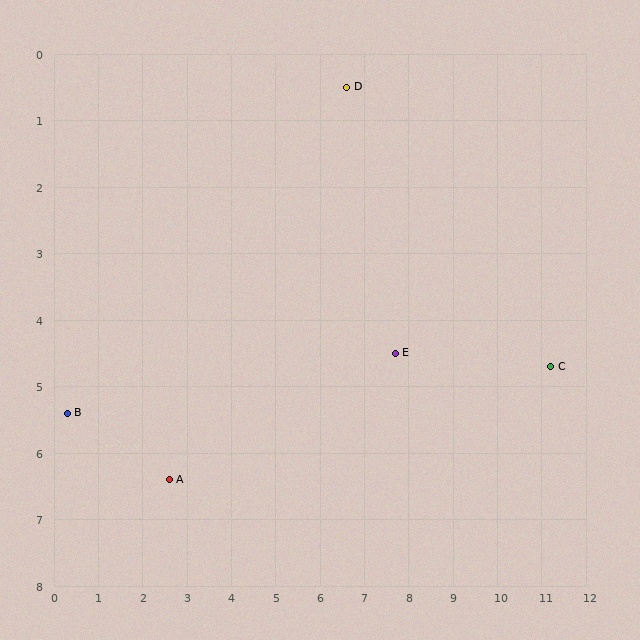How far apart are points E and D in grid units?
Points E and D are about 4.1 grid units apart.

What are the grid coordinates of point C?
Point C is at approximately (11.2, 4.7).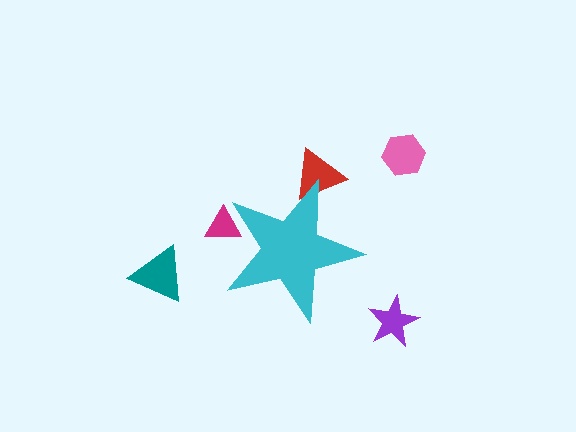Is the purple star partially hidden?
No, the purple star is fully visible.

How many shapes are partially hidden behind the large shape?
2 shapes are partially hidden.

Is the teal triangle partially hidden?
No, the teal triangle is fully visible.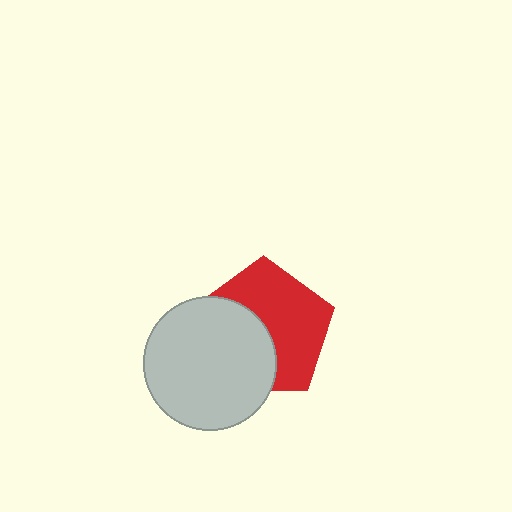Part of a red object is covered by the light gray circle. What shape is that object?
It is a pentagon.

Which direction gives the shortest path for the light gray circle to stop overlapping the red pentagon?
Moving toward the lower-left gives the shortest separation.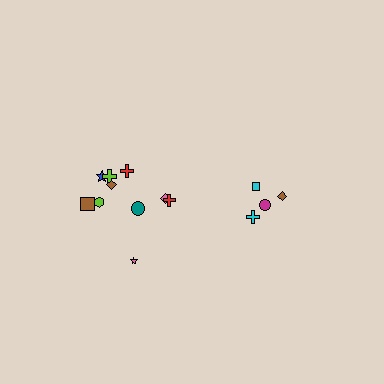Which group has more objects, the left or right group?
The left group.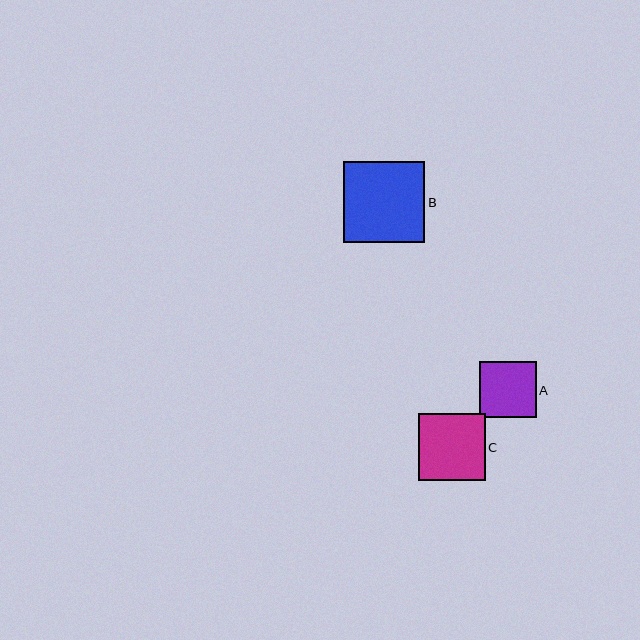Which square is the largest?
Square B is the largest with a size of approximately 81 pixels.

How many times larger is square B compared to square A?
Square B is approximately 1.4 times the size of square A.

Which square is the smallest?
Square A is the smallest with a size of approximately 57 pixels.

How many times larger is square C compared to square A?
Square C is approximately 1.2 times the size of square A.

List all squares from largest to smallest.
From largest to smallest: B, C, A.